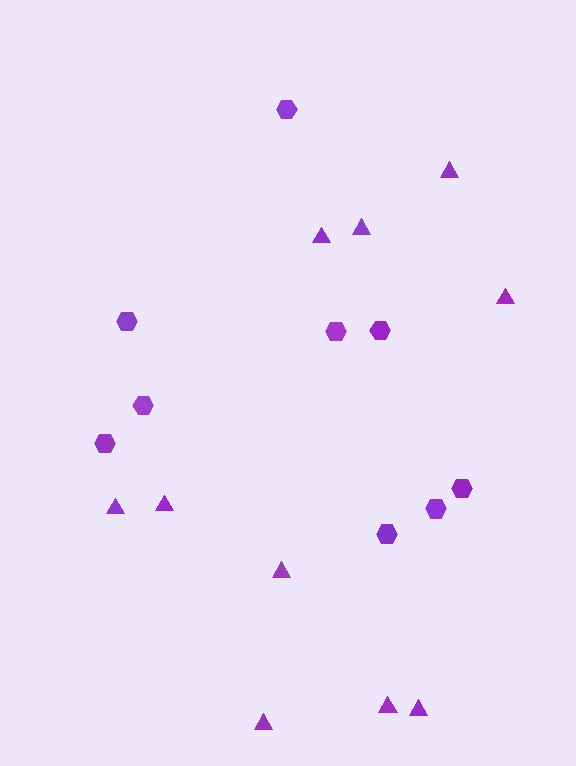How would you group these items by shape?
There are 2 groups: one group of hexagons (9) and one group of triangles (10).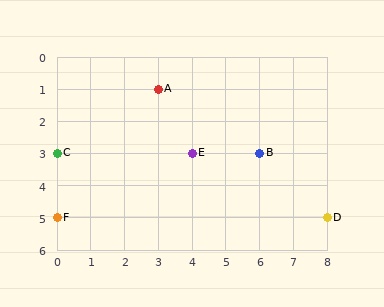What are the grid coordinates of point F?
Point F is at grid coordinates (0, 5).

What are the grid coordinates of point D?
Point D is at grid coordinates (8, 5).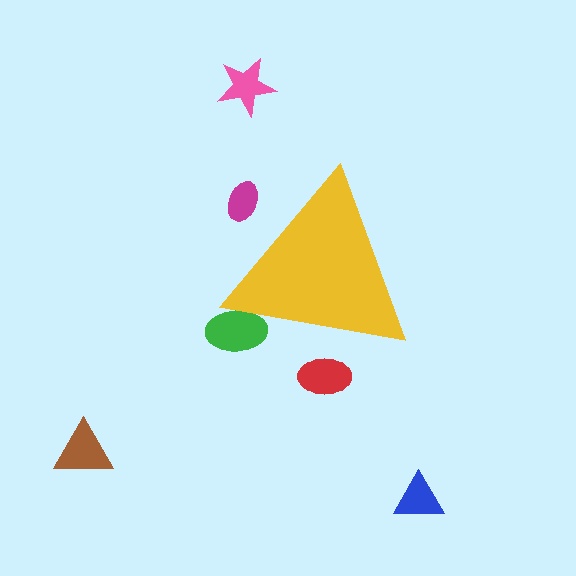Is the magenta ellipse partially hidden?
Yes, the magenta ellipse is partially hidden behind the yellow triangle.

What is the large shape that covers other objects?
A yellow triangle.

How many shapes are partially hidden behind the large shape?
3 shapes are partially hidden.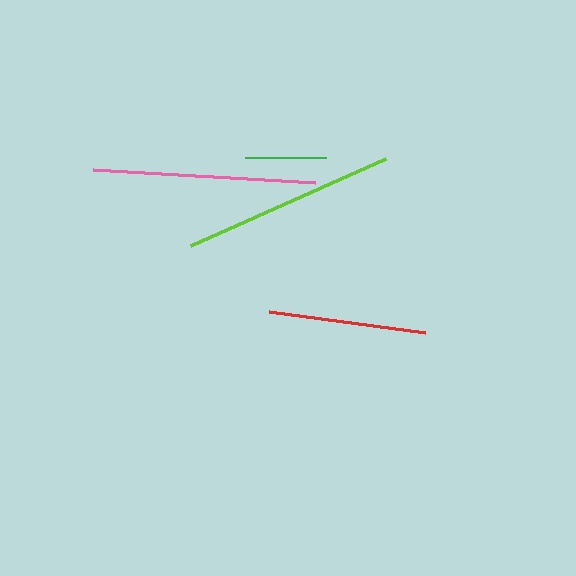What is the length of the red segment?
The red segment is approximately 158 pixels long.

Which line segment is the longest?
The pink line is the longest at approximately 222 pixels.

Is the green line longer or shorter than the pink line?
The pink line is longer than the green line.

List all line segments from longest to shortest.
From longest to shortest: pink, lime, red, green.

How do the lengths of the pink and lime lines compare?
The pink and lime lines are approximately the same length.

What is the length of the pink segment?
The pink segment is approximately 222 pixels long.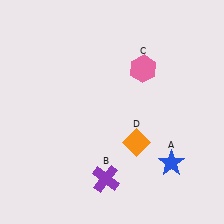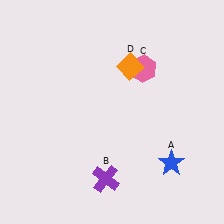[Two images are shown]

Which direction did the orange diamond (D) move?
The orange diamond (D) moved up.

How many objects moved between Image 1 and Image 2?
1 object moved between the two images.